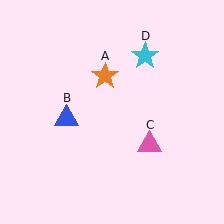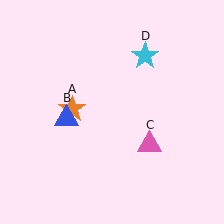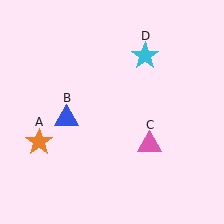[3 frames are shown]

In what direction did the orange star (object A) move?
The orange star (object A) moved down and to the left.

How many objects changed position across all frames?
1 object changed position: orange star (object A).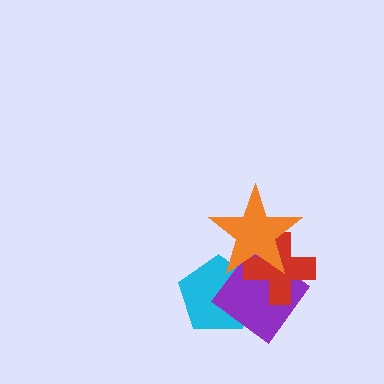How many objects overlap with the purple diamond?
3 objects overlap with the purple diamond.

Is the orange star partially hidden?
No, no other shape covers it.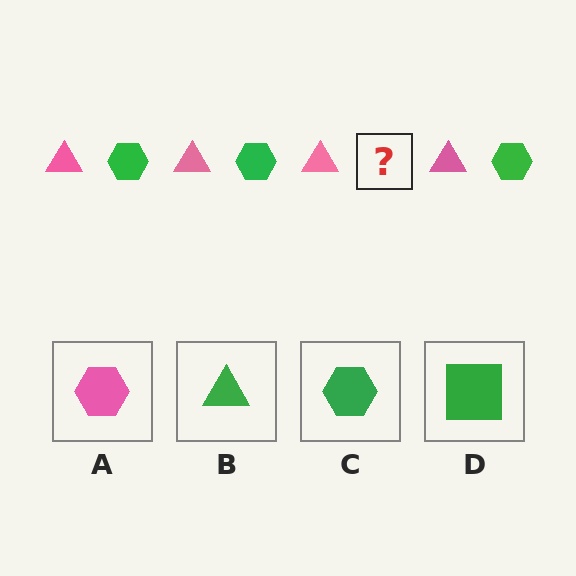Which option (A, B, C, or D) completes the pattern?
C.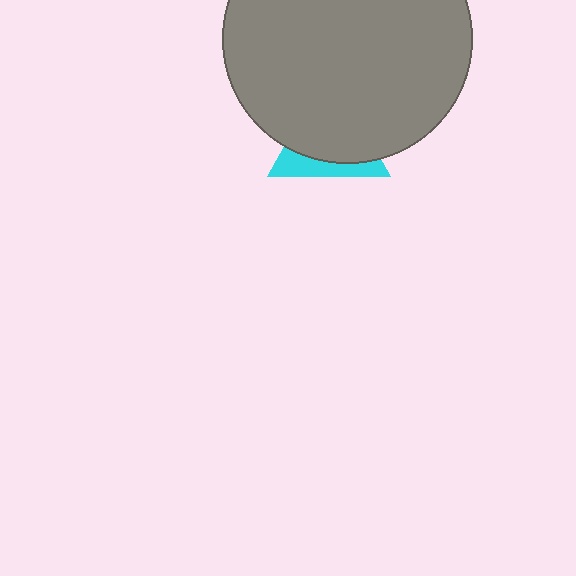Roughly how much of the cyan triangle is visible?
A small part of it is visible (roughly 30%).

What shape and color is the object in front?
The object in front is a gray circle.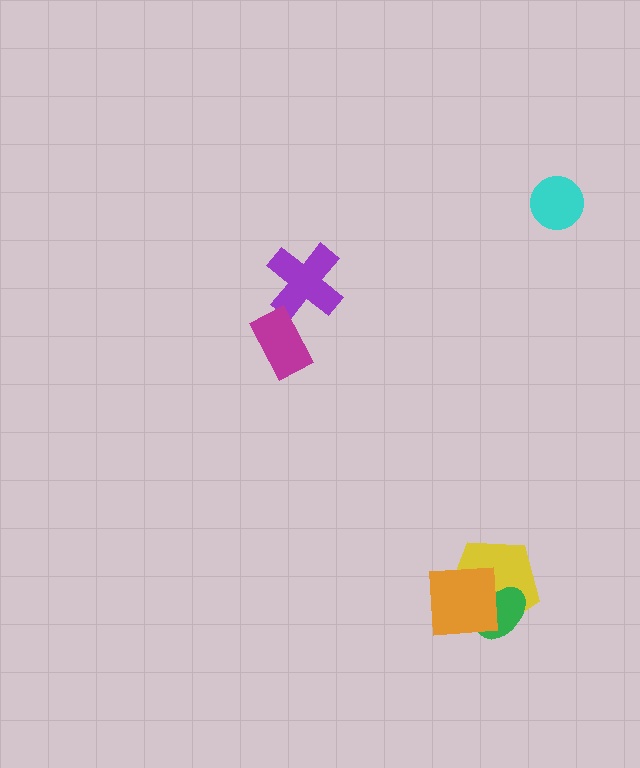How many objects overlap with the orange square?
2 objects overlap with the orange square.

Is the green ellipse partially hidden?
Yes, it is partially covered by another shape.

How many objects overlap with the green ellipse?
2 objects overlap with the green ellipse.